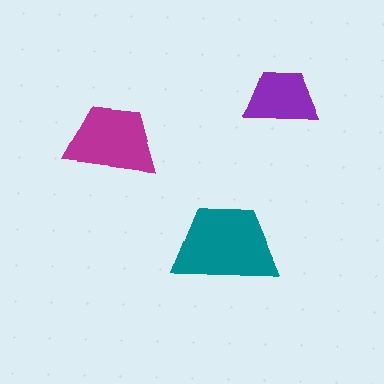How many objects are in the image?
There are 3 objects in the image.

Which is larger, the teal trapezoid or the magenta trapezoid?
The teal one.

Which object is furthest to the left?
The magenta trapezoid is leftmost.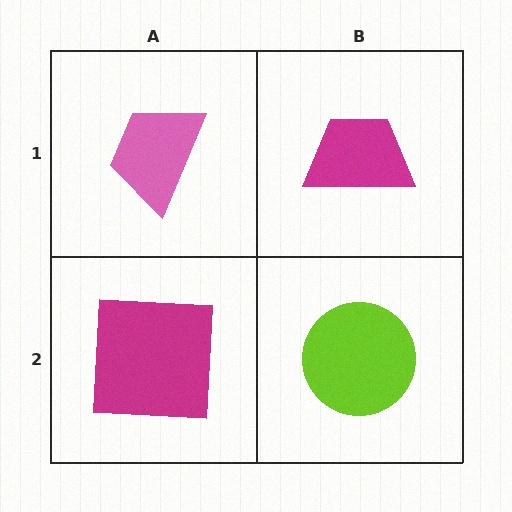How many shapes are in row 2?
2 shapes.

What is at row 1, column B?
A magenta trapezoid.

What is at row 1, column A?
A pink trapezoid.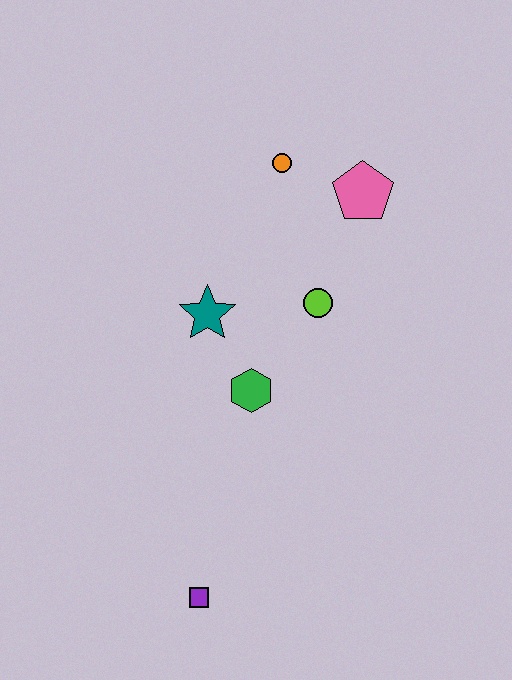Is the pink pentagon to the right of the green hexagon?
Yes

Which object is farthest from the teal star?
The purple square is farthest from the teal star.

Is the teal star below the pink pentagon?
Yes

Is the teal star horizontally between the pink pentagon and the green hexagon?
No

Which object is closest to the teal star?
The green hexagon is closest to the teal star.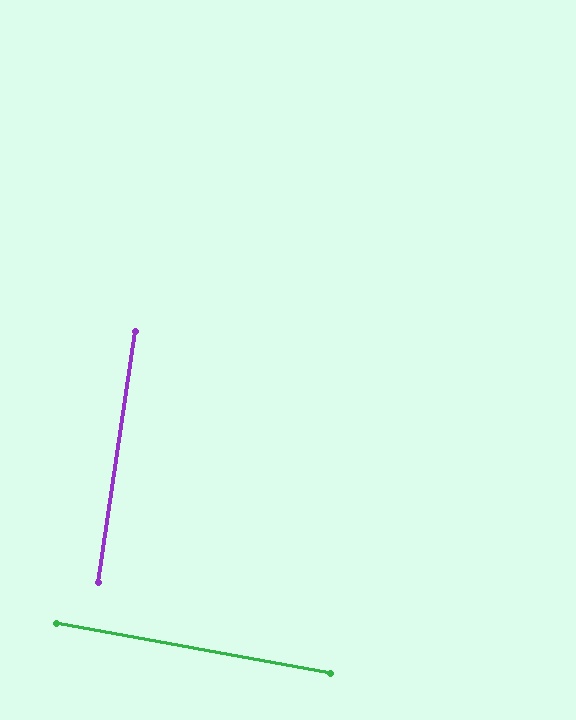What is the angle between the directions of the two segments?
Approximately 88 degrees.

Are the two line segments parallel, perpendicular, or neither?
Perpendicular — they meet at approximately 88°.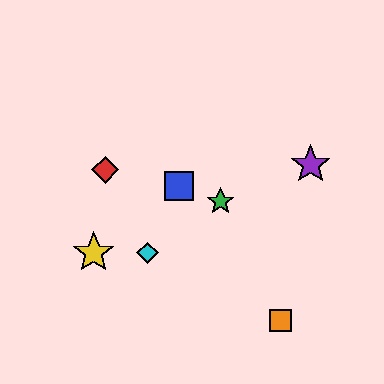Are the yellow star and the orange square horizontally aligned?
No, the yellow star is at y≈253 and the orange square is at y≈320.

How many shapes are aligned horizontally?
2 shapes (the yellow star, the cyan diamond) are aligned horizontally.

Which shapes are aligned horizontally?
The yellow star, the cyan diamond are aligned horizontally.